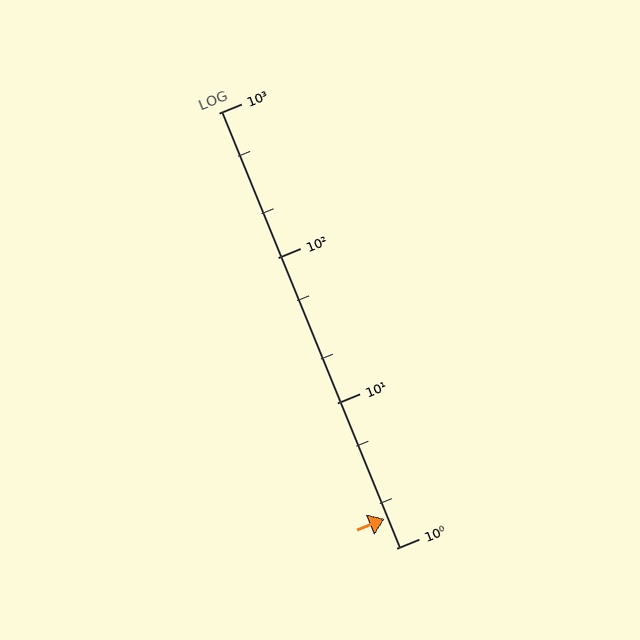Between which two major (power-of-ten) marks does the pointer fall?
The pointer is between 1 and 10.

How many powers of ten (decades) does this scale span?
The scale spans 3 decades, from 1 to 1000.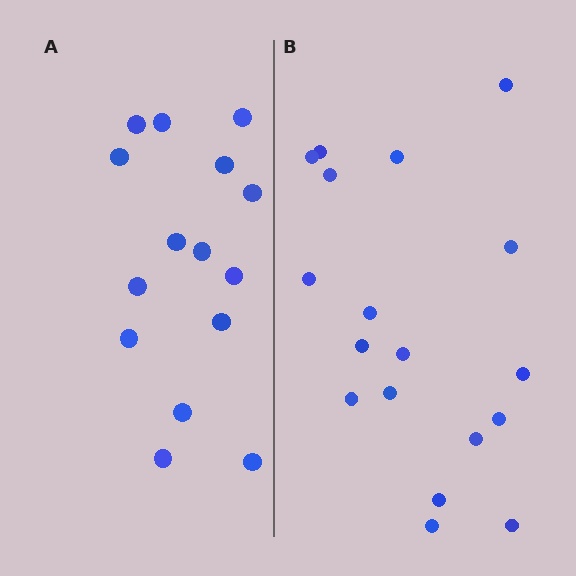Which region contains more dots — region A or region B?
Region B (the right region) has more dots.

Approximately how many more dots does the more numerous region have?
Region B has just a few more — roughly 2 or 3 more dots than region A.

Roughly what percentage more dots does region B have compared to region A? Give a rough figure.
About 20% more.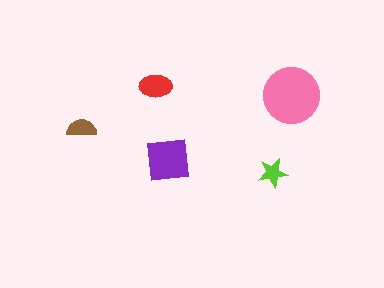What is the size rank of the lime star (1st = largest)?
5th.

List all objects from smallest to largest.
The lime star, the brown semicircle, the red ellipse, the purple square, the pink circle.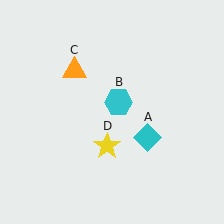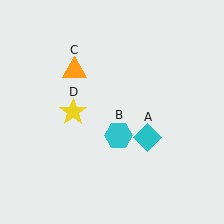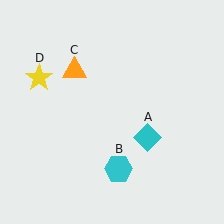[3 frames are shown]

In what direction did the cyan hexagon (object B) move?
The cyan hexagon (object B) moved down.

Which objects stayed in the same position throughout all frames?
Cyan diamond (object A) and orange triangle (object C) remained stationary.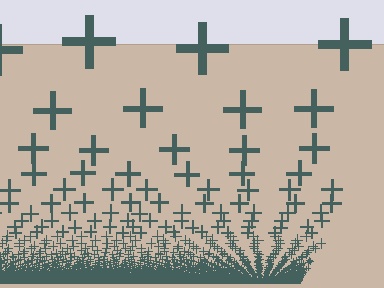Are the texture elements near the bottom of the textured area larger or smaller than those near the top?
Smaller. The gradient is inverted — elements near the bottom are smaller and denser.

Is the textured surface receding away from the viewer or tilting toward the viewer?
The surface appears to tilt toward the viewer. Texture elements get larger and sparser toward the top.